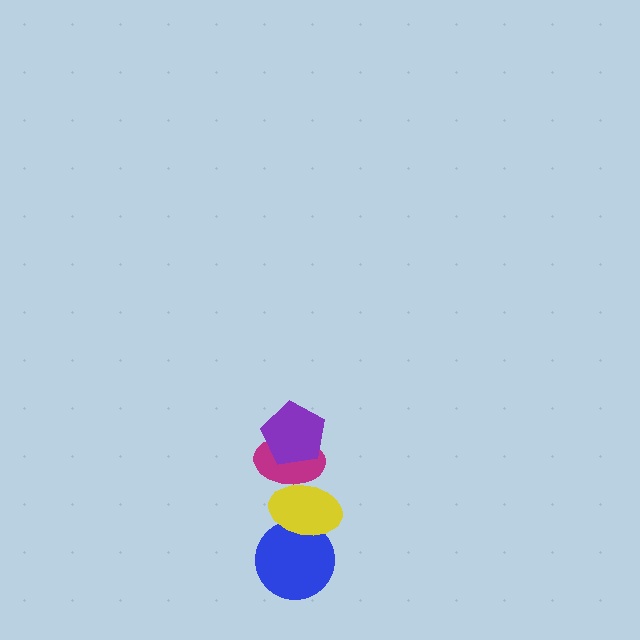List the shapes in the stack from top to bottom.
From top to bottom: the purple pentagon, the magenta ellipse, the yellow ellipse, the blue circle.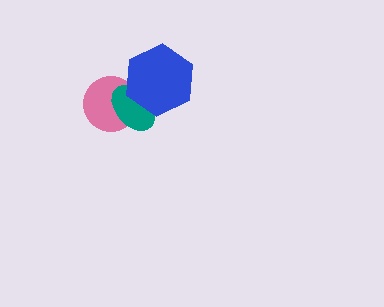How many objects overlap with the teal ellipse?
2 objects overlap with the teal ellipse.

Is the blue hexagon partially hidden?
No, no other shape covers it.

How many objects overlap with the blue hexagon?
2 objects overlap with the blue hexagon.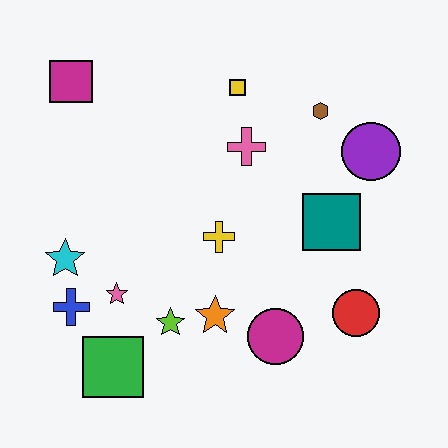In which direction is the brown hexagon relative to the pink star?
The brown hexagon is to the right of the pink star.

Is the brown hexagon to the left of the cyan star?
No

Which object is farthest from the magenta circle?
The magenta square is farthest from the magenta circle.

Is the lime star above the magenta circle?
Yes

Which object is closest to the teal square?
The purple circle is closest to the teal square.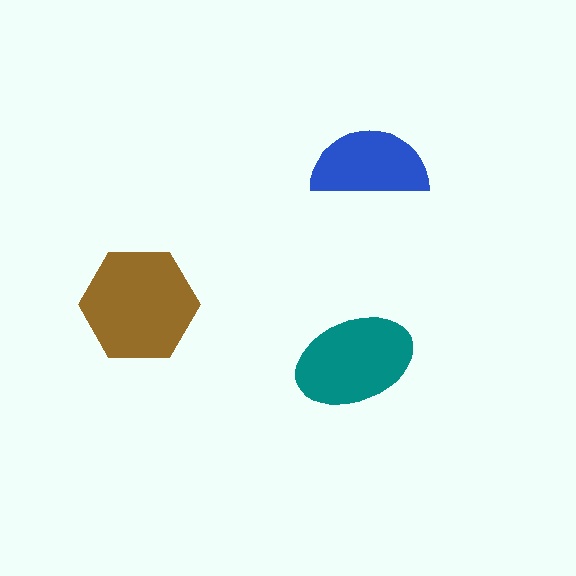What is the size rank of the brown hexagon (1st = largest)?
1st.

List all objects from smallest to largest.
The blue semicircle, the teal ellipse, the brown hexagon.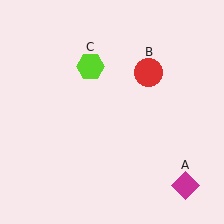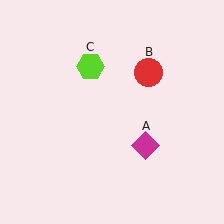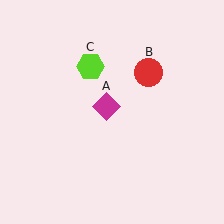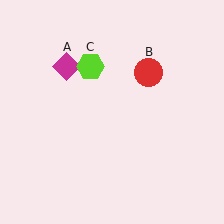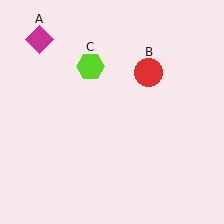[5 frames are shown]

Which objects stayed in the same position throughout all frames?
Red circle (object B) and lime hexagon (object C) remained stationary.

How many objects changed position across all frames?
1 object changed position: magenta diamond (object A).